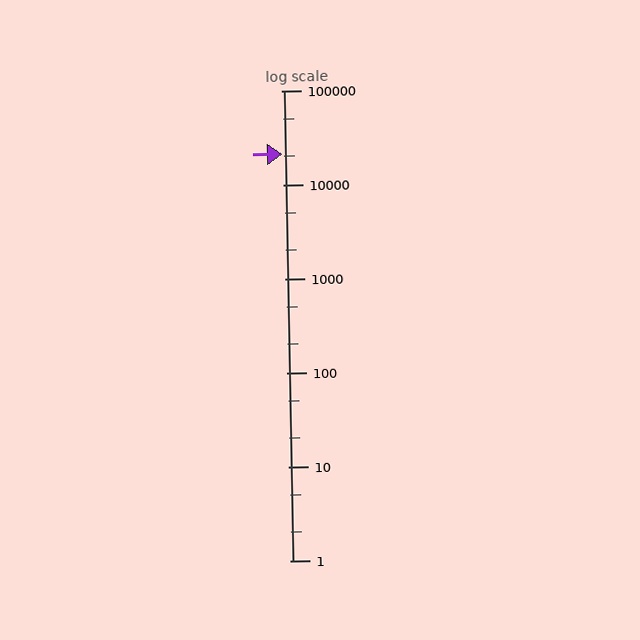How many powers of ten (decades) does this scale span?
The scale spans 5 decades, from 1 to 100000.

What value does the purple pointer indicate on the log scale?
The pointer indicates approximately 21000.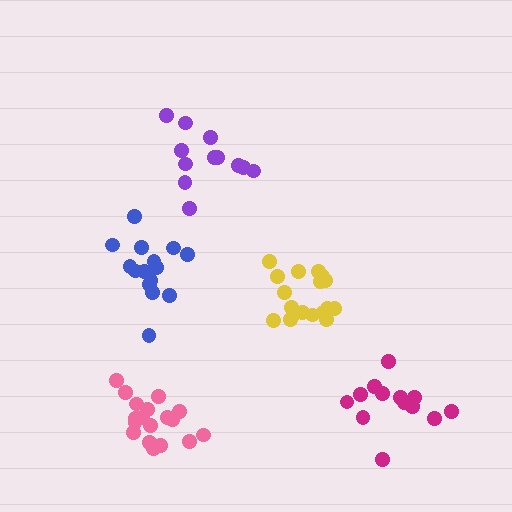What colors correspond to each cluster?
The clusters are colored: blue, pink, magenta, purple, yellow.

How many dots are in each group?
Group 1: 15 dots, Group 2: 18 dots, Group 3: 13 dots, Group 4: 12 dots, Group 5: 18 dots (76 total).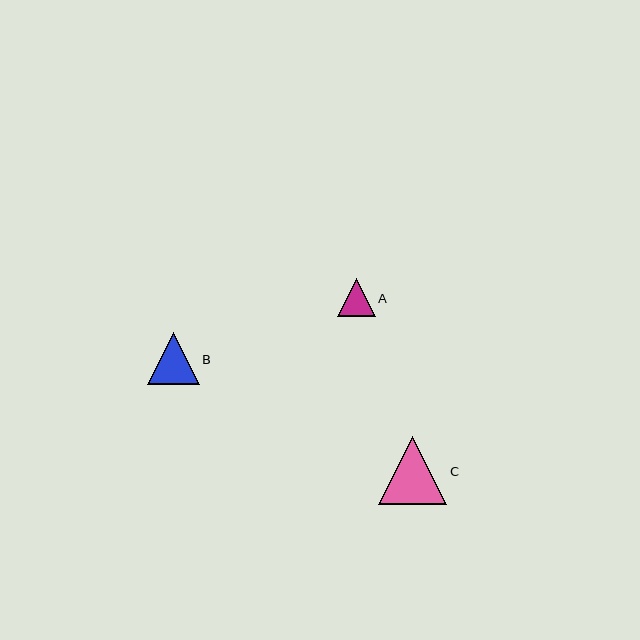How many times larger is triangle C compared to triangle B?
Triangle C is approximately 1.3 times the size of triangle B.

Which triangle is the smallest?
Triangle A is the smallest with a size of approximately 38 pixels.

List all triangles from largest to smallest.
From largest to smallest: C, B, A.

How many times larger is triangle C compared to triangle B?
Triangle C is approximately 1.3 times the size of triangle B.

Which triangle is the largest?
Triangle C is the largest with a size of approximately 68 pixels.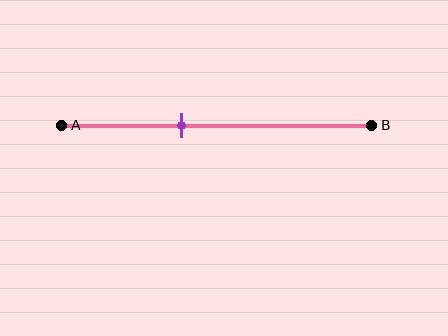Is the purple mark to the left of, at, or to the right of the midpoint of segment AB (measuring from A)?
The purple mark is to the left of the midpoint of segment AB.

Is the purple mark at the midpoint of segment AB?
No, the mark is at about 40% from A, not at the 50% midpoint.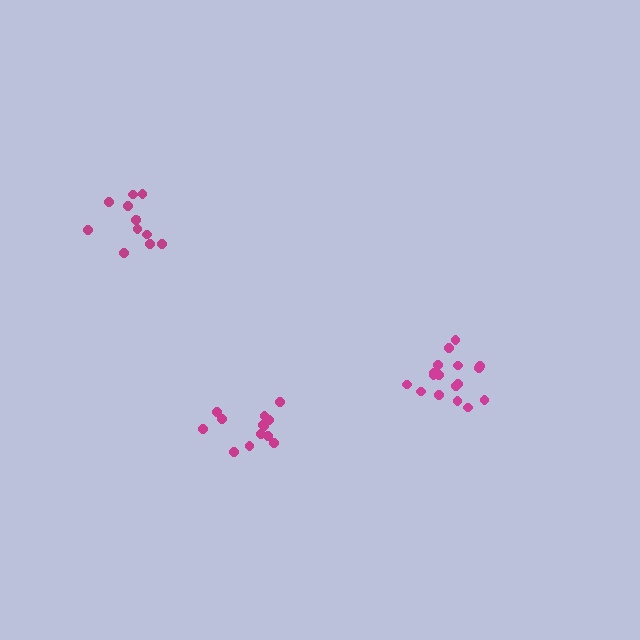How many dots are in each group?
Group 1: 13 dots, Group 2: 12 dots, Group 3: 17 dots (42 total).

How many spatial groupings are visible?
There are 3 spatial groupings.